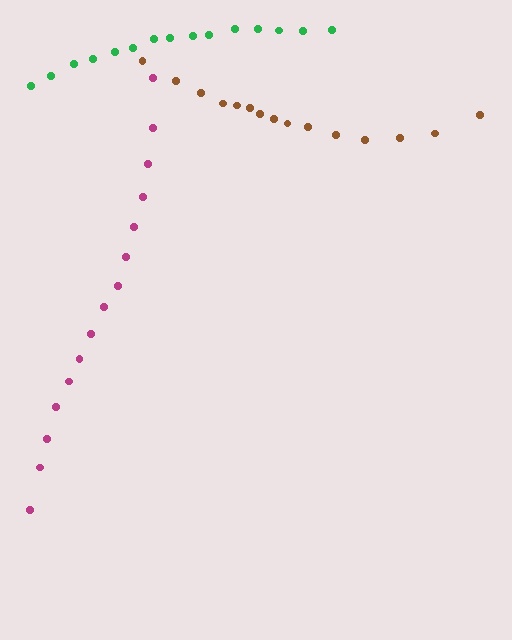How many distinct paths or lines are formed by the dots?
There are 3 distinct paths.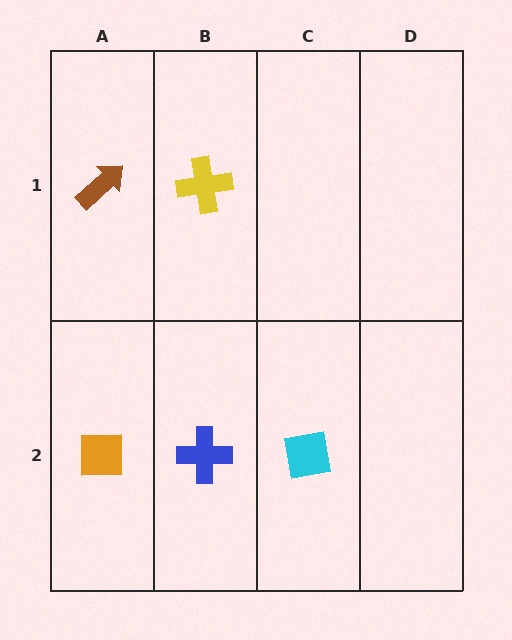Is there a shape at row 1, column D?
No, that cell is empty.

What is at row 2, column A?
An orange square.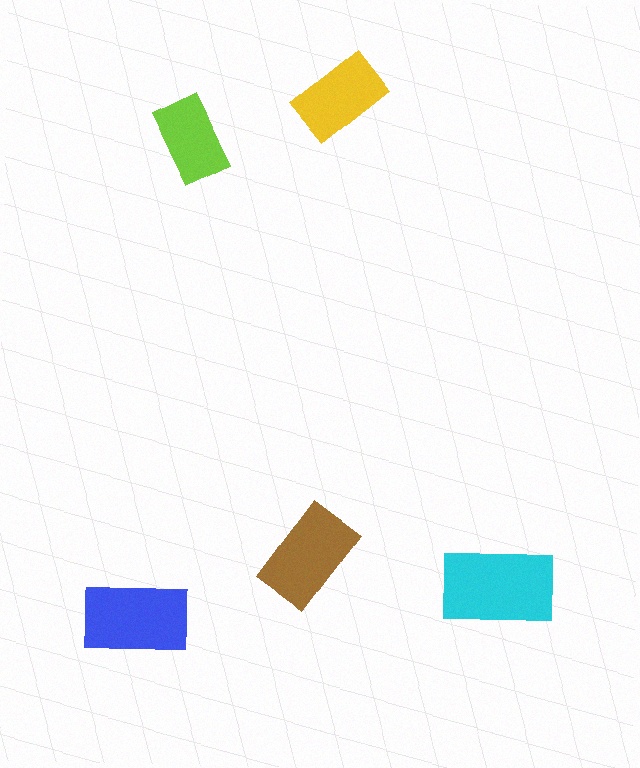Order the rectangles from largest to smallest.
the cyan one, the blue one, the brown one, the yellow one, the lime one.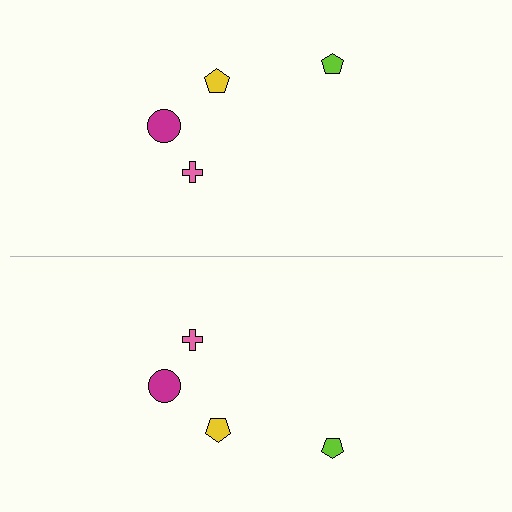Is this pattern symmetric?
Yes, this pattern has bilateral (reflection) symmetry.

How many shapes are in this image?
There are 8 shapes in this image.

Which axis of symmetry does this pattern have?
The pattern has a horizontal axis of symmetry running through the center of the image.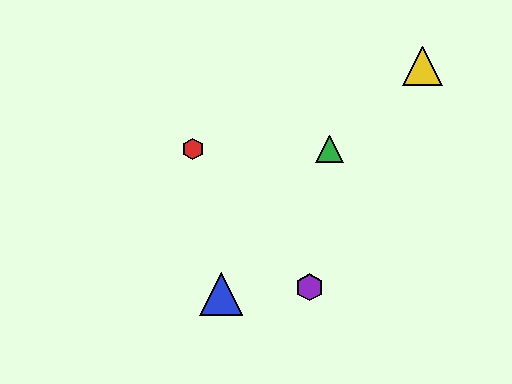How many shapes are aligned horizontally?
2 shapes (the red hexagon, the green triangle) are aligned horizontally.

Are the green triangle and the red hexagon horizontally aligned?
Yes, both are at y≈149.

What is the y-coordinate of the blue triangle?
The blue triangle is at y≈294.